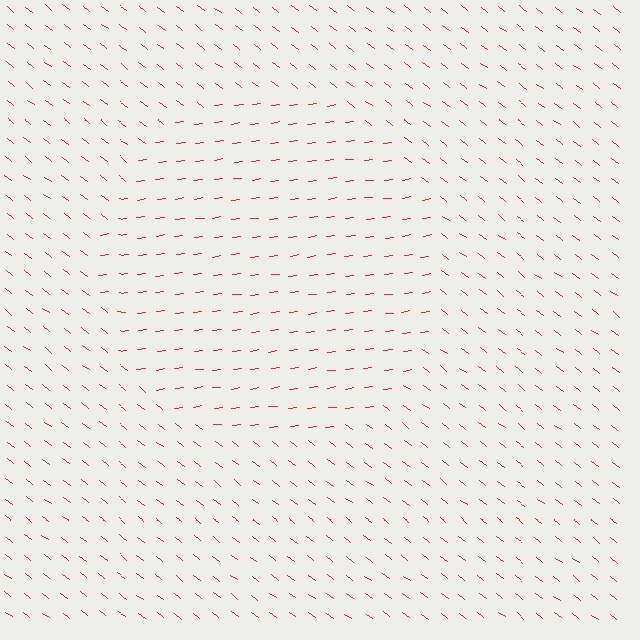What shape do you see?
I see a circle.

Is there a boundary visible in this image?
Yes, there is a texture boundary formed by a change in line orientation.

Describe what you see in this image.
The image is filled with small red line segments. A circle region in the image has lines oriented differently from the surrounding lines, creating a visible texture boundary.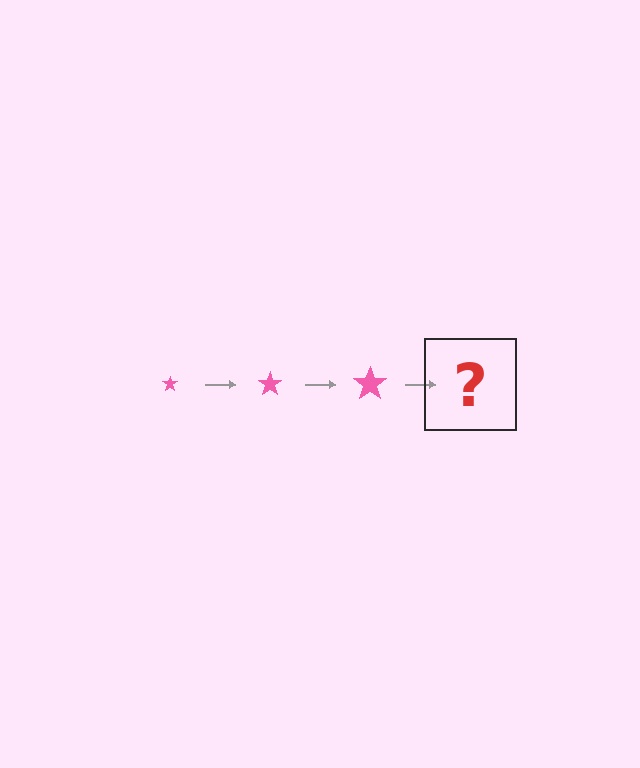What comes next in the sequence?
The next element should be a pink star, larger than the previous one.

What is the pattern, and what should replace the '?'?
The pattern is that the star gets progressively larger each step. The '?' should be a pink star, larger than the previous one.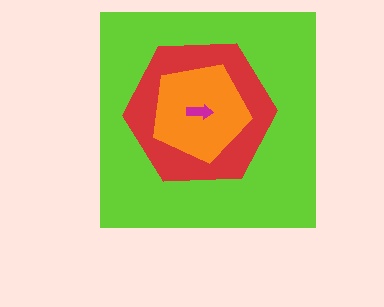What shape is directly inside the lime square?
The red hexagon.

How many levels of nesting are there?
4.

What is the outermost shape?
The lime square.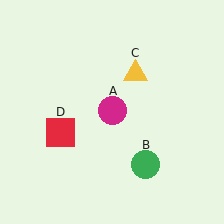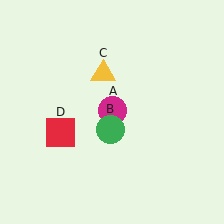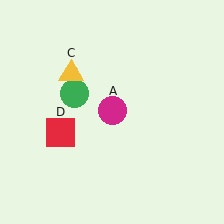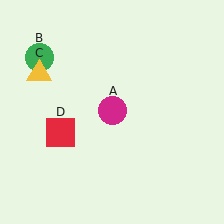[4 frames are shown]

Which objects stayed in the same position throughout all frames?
Magenta circle (object A) and red square (object D) remained stationary.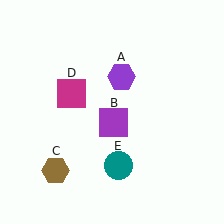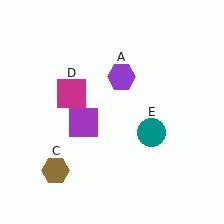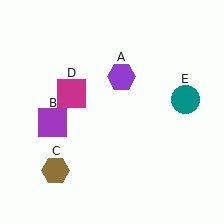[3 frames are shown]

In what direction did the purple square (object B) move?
The purple square (object B) moved left.